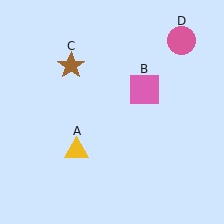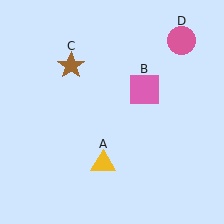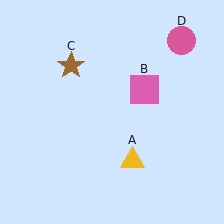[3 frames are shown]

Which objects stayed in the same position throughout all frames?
Pink square (object B) and brown star (object C) and pink circle (object D) remained stationary.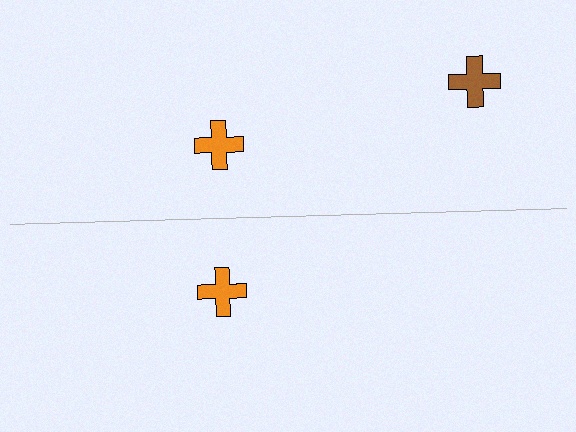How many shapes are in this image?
There are 3 shapes in this image.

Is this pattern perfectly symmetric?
No, the pattern is not perfectly symmetric. A brown cross is missing from the bottom side.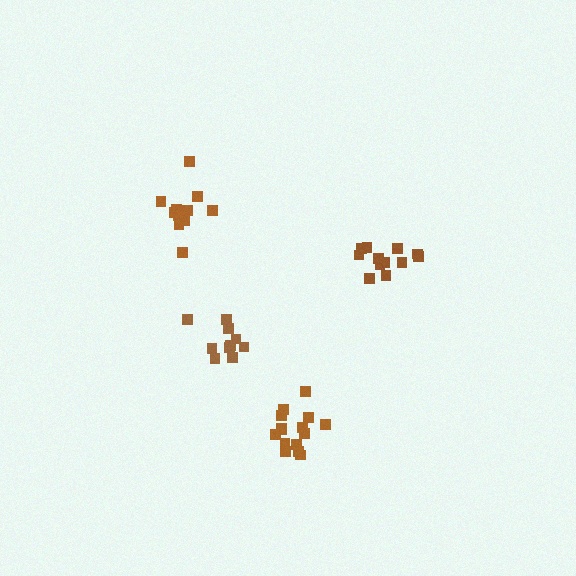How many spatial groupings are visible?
There are 4 spatial groupings.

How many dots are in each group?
Group 1: 14 dots, Group 2: 15 dots, Group 3: 12 dots, Group 4: 10 dots (51 total).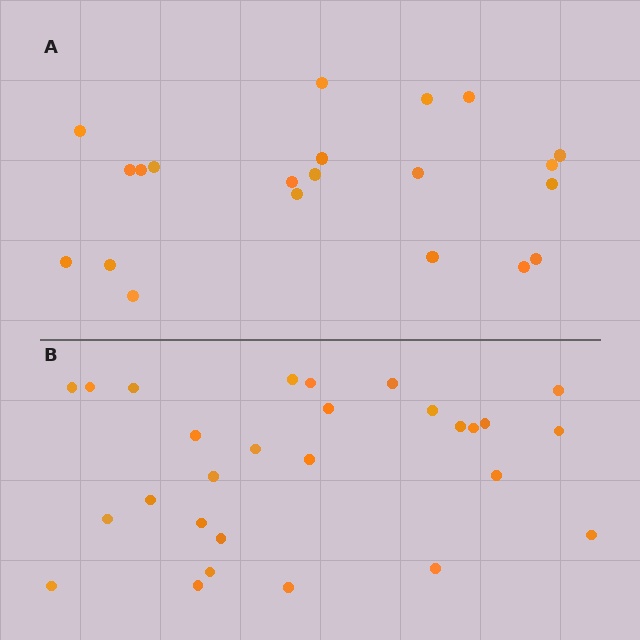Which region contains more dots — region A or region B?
Region B (the bottom region) has more dots.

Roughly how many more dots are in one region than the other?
Region B has roughly 8 or so more dots than region A.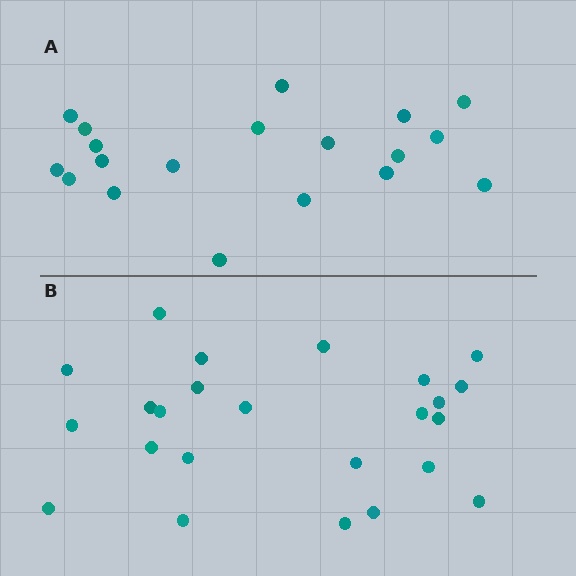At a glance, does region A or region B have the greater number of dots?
Region B (the bottom region) has more dots.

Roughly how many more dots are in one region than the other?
Region B has about 5 more dots than region A.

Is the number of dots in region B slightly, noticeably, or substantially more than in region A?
Region B has noticeably more, but not dramatically so. The ratio is roughly 1.3 to 1.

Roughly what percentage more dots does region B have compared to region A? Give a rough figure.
About 25% more.